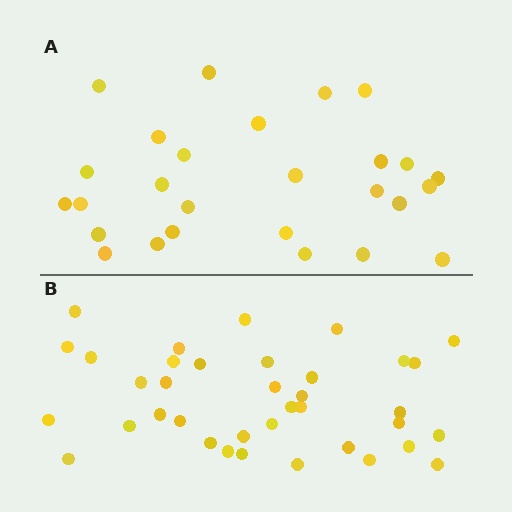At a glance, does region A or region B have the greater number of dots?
Region B (the bottom region) has more dots.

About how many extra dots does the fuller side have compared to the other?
Region B has roughly 10 or so more dots than region A.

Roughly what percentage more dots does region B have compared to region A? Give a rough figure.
About 35% more.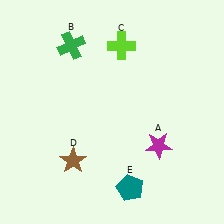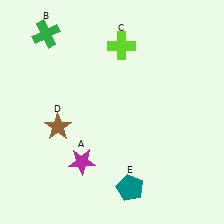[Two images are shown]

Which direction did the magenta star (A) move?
The magenta star (A) moved left.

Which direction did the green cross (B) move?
The green cross (B) moved left.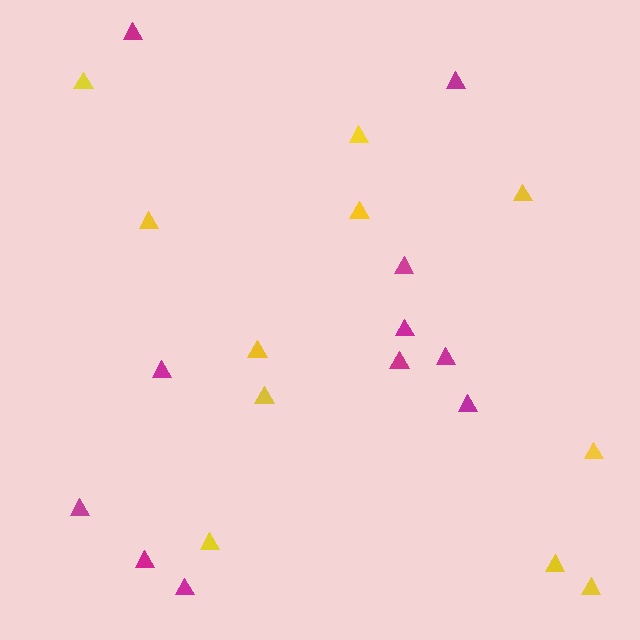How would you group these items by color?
There are 2 groups: one group of yellow triangles (11) and one group of magenta triangles (11).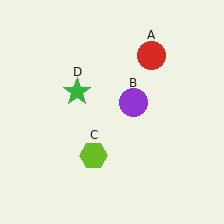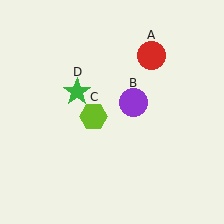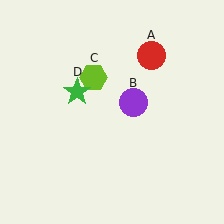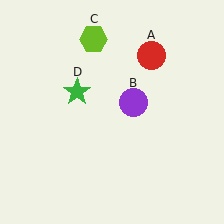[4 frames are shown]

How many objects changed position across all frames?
1 object changed position: lime hexagon (object C).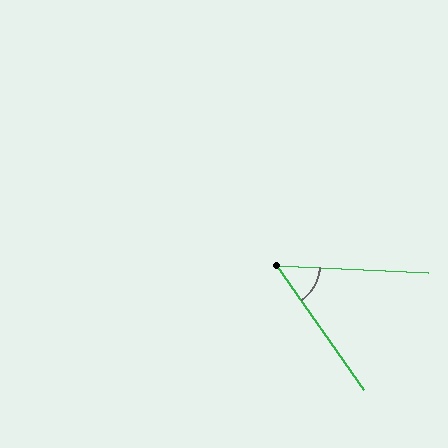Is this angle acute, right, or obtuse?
It is acute.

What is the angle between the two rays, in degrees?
Approximately 52 degrees.